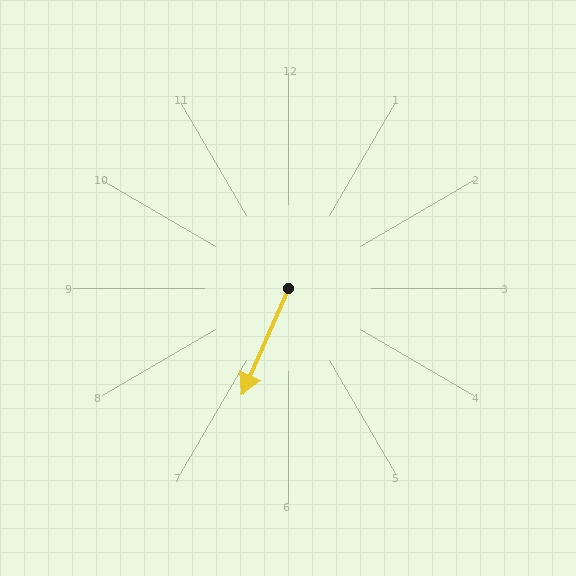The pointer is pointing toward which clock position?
Roughly 7 o'clock.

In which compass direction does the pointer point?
Southwest.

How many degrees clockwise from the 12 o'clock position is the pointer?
Approximately 204 degrees.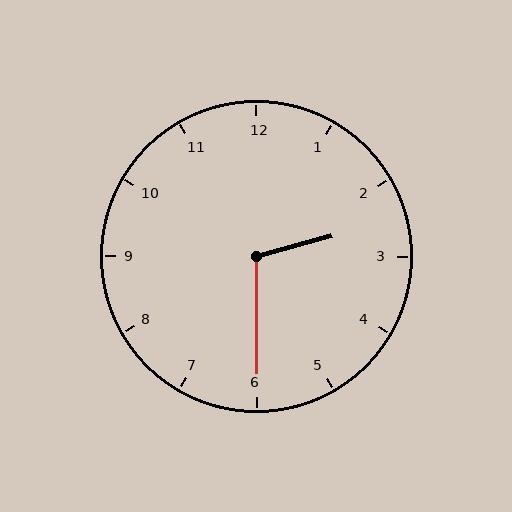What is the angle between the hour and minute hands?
Approximately 105 degrees.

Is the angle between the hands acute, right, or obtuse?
It is obtuse.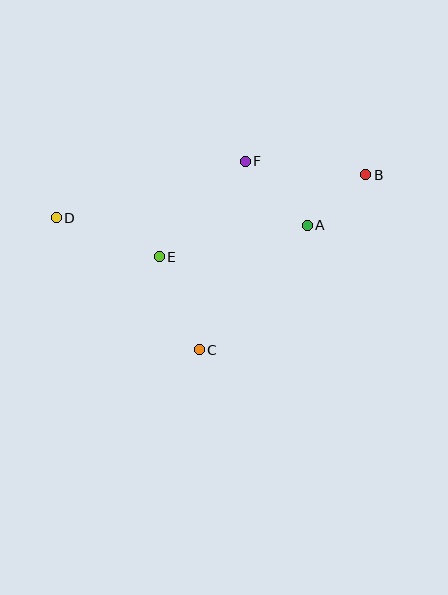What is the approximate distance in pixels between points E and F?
The distance between E and F is approximately 129 pixels.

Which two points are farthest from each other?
Points B and D are farthest from each other.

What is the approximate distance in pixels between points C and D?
The distance between C and D is approximately 195 pixels.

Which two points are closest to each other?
Points A and B are closest to each other.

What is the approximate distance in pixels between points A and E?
The distance between A and E is approximately 152 pixels.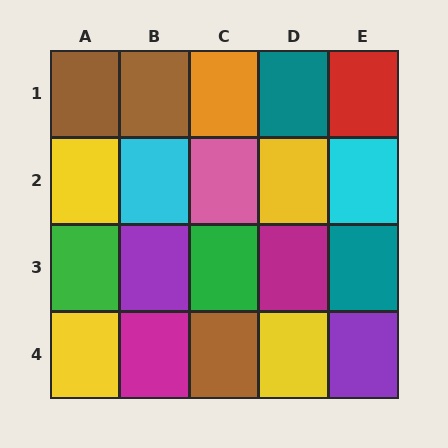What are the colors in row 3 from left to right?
Green, purple, green, magenta, teal.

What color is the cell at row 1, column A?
Brown.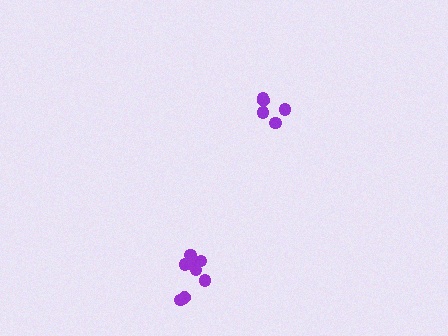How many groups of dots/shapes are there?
There are 2 groups.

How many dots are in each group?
Group 1: 5 dots, Group 2: 9 dots (14 total).